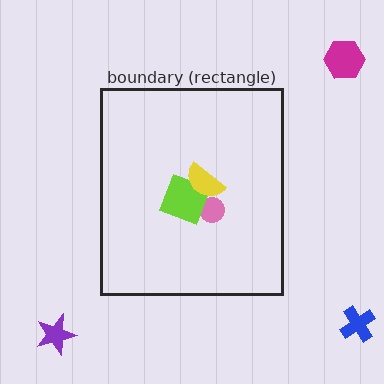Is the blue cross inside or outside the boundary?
Outside.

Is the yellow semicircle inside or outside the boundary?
Inside.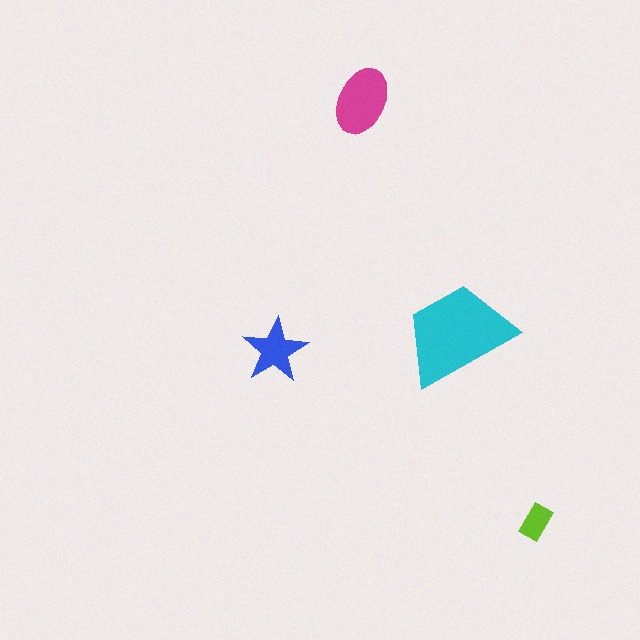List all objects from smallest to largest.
The lime rectangle, the blue star, the magenta ellipse, the cyan trapezoid.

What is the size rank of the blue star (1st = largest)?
3rd.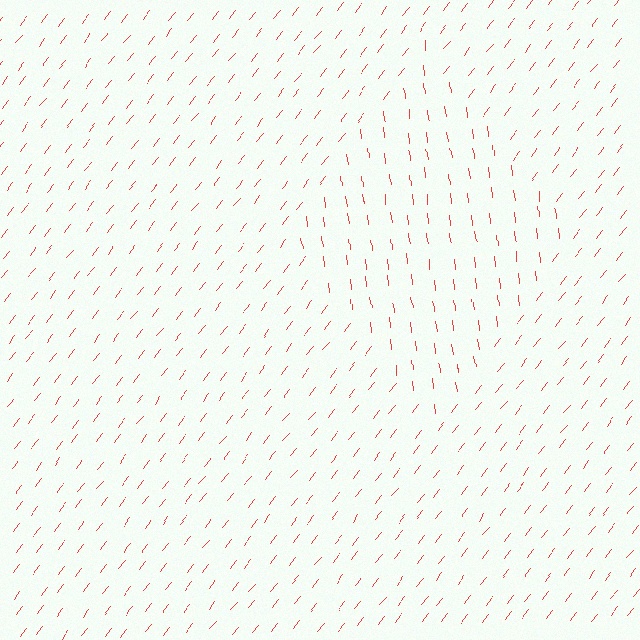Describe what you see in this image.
The image is filled with small red line segments. A diamond region in the image has lines oriented differently from the surrounding lines, creating a visible texture boundary.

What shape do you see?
I see a diamond.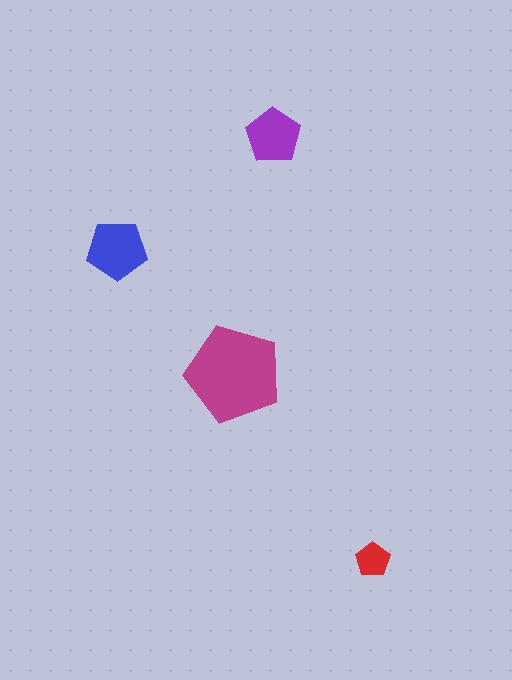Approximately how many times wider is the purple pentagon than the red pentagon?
About 1.5 times wider.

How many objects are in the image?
There are 4 objects in the image.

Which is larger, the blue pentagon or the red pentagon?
The blue one.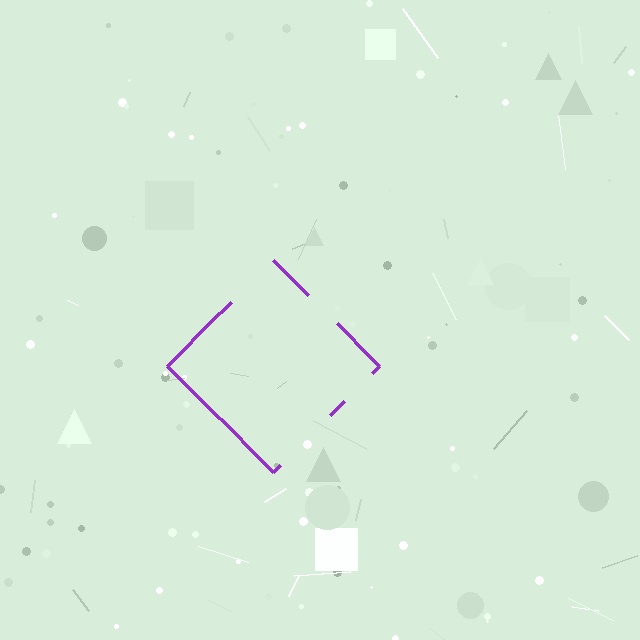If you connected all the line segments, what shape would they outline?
They would outline a diamond.